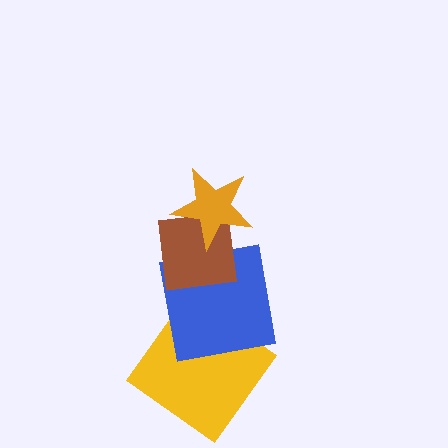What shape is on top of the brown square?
The orange star is on top of the brown square.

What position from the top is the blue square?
The blue square is 3rd from the top.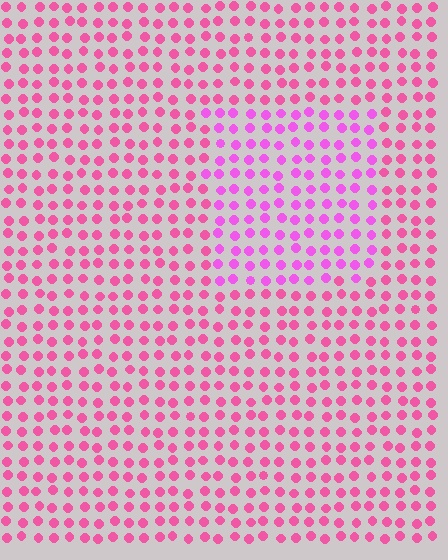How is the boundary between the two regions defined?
The boundary is defined purely by a slight shift in hue (about 28 degrees). Spacing, size, and orientation are identical on both sides.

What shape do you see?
I see a rectangle.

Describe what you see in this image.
The image is filled with small pink elements in a uniform arrangement. A rectangle-shaped region is visible where the elements are tinted to a slightly different hue, forming a subtle color boundary.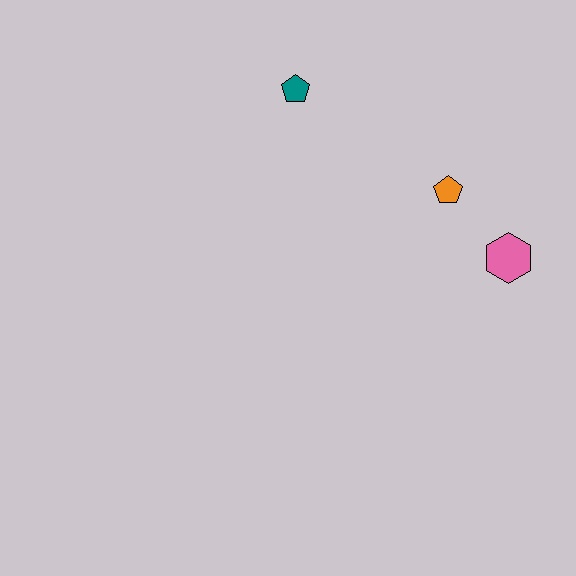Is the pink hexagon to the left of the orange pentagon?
No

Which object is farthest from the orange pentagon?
The teal pentagon is farthest from the orange pentagon.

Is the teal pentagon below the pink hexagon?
No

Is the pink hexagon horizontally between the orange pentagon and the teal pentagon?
No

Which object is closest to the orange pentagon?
The pink hexagon is closest to the orange pentagon.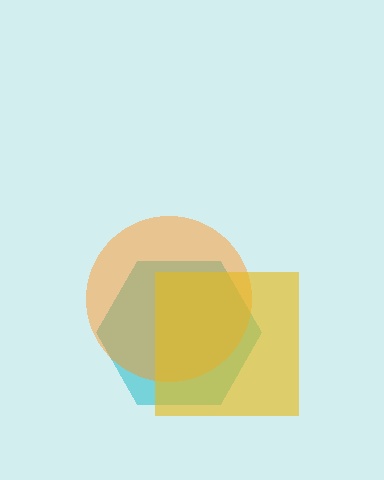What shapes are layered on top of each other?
The layered shapes are: a cyan hexagon, an orange circle, a yellow square.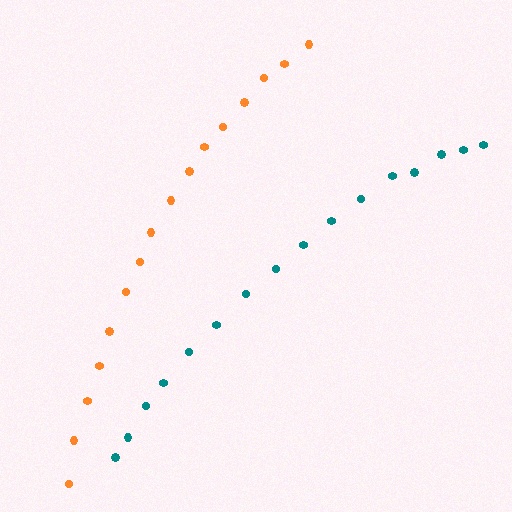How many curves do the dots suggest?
There are 2 distinct paths.